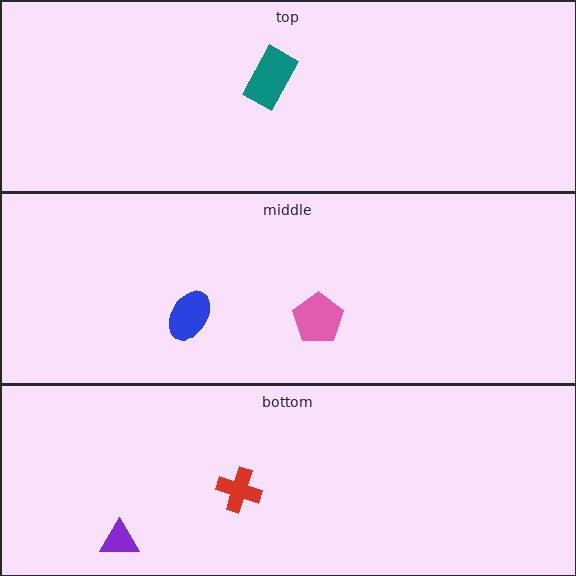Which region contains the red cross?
The bottom region.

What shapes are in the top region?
The teal rectangle.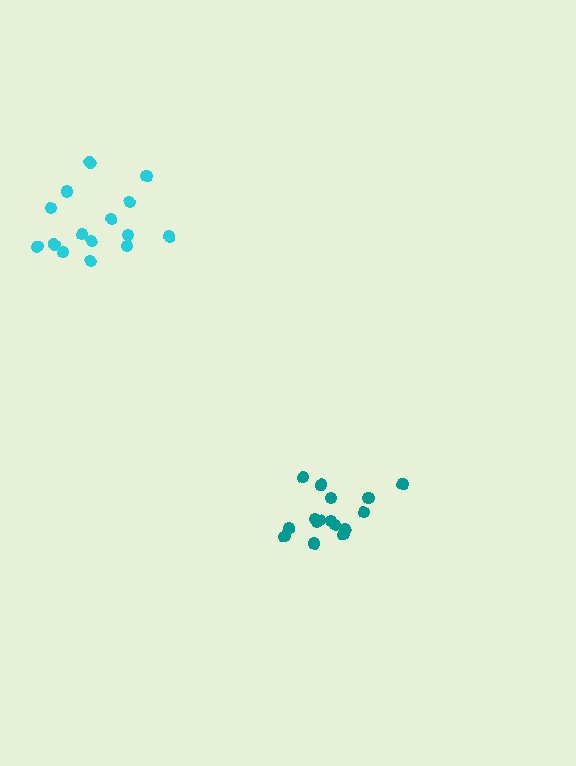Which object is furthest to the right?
The teal cluster is rightmost.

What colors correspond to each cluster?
The clusters are colored: teal, cyan.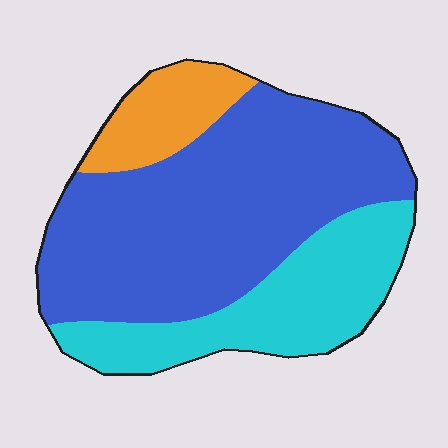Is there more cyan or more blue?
Blue.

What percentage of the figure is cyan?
Cyan covers roughly 30% of the figure.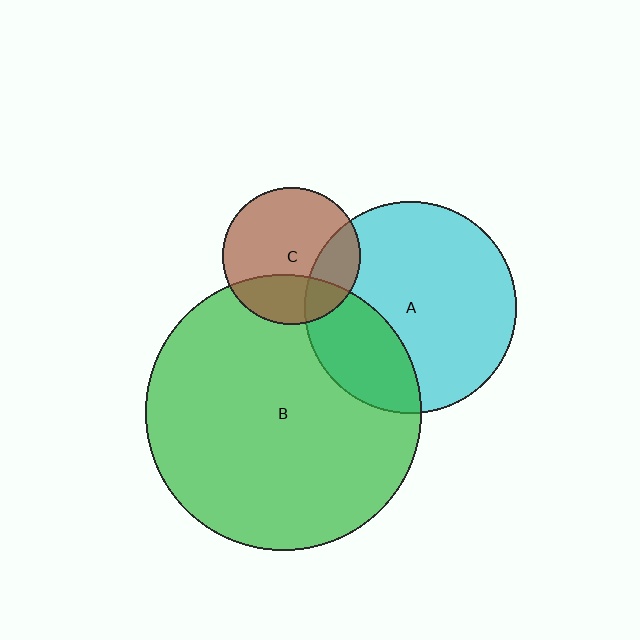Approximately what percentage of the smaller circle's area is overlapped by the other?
Approximately 30%.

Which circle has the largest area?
Circle B (green).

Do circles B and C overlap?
Yes.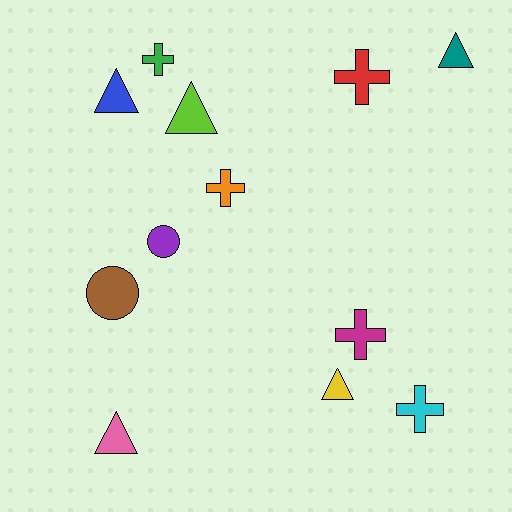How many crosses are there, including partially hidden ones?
There are 5 crosses.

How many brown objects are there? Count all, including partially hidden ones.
There is 1 brown object.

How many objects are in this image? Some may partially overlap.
There are 12 objects.